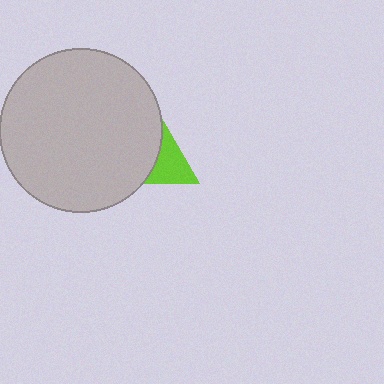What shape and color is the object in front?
The object in front is a light gray circle.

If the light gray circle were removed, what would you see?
You would see the complete lime triangle.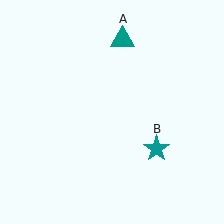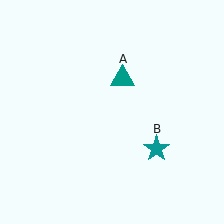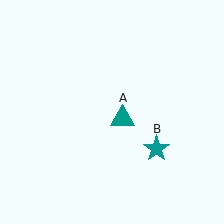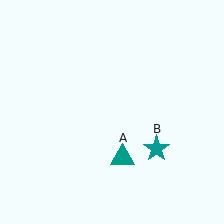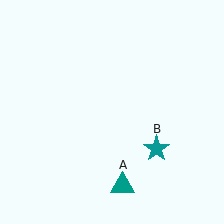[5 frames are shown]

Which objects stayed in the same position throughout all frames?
Teal star (object B) remained stationary.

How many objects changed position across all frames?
1 object changed position: teal triangle (object A).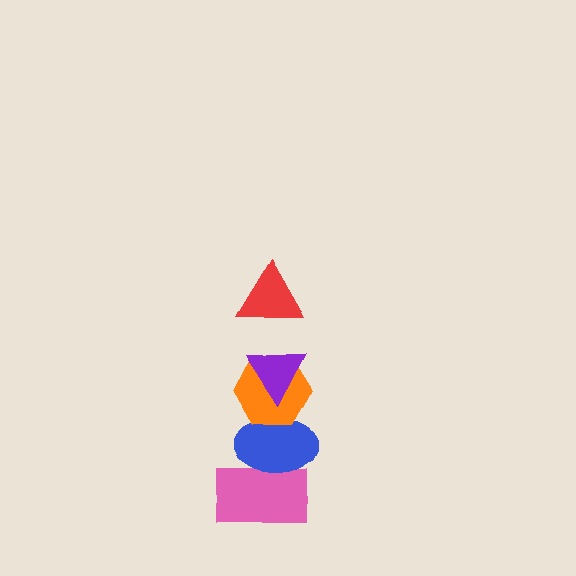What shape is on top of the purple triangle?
The red triangle is on top of the purple triangle.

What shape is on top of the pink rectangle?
The blue ellipse is on top of the pink rectangle.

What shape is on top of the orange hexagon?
The purple triangle is on top of the orange hexagon.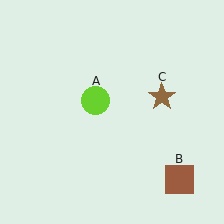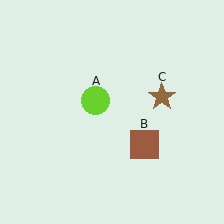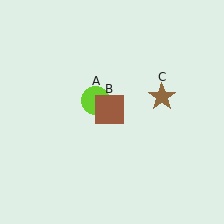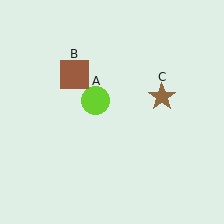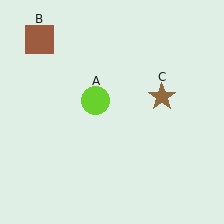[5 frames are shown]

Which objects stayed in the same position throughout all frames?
Lime circle (object A) and brown star (object C) remained stationary.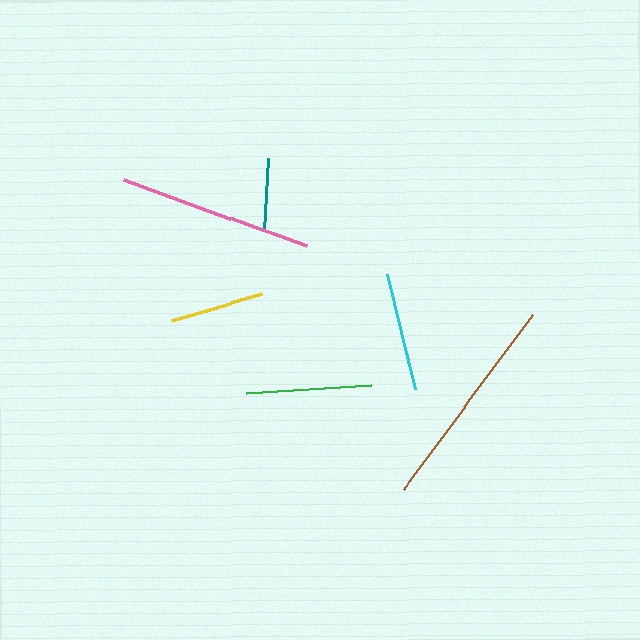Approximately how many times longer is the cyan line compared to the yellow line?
The cyan line is approximately 1.3 times the length of the yellow line.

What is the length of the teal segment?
The teal segment is approximately 73 pixels long.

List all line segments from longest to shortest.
From longest to shortest: brown, pink, green, cyan, yellow, teal.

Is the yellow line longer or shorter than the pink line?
The pink line is longer than the yellow line.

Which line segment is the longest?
The brown line is the longest at approximately 216 pixels.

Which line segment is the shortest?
The teal line is the shortest at approximately 73 pixels.